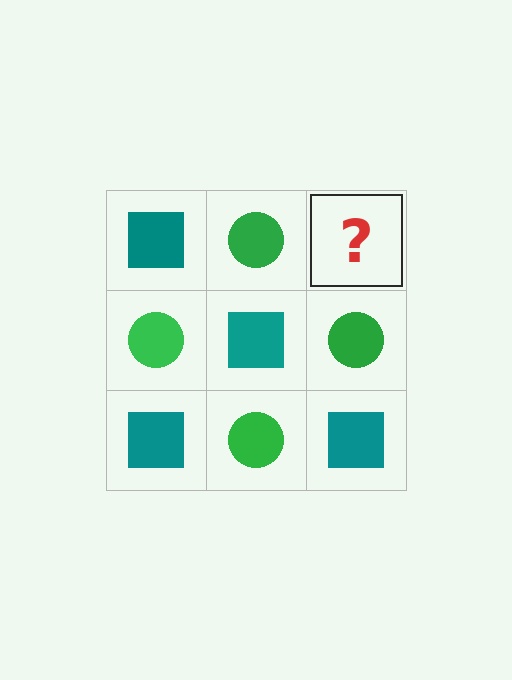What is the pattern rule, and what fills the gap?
The rule is that it alternates teal square and green circle in a checkerboard pattern. The gap should be filled with a teal square.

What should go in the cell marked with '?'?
The missing cell should contain a teal square.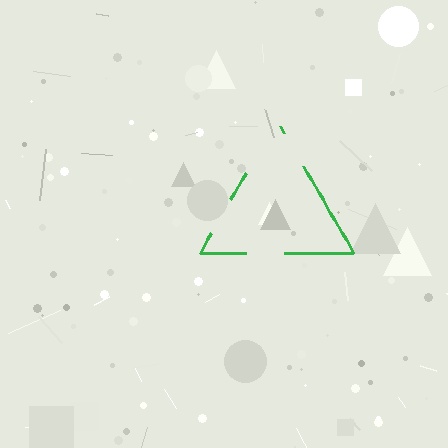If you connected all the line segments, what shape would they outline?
They would outline a triangle.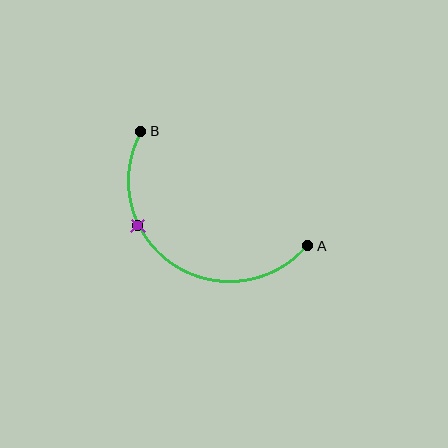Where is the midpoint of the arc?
The arc midpoint is the point on the curve farthest from the straight line joining A and B. It sits below and to the left of that line.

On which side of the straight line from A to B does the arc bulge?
The arc bulges below and to the left of the straight line connecting A and B.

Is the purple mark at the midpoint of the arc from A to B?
No. The purple mark lies on the arc but is closer to endpoint B. The arc midpoint would be at the point on the curve equidistant along the arc from both A and B.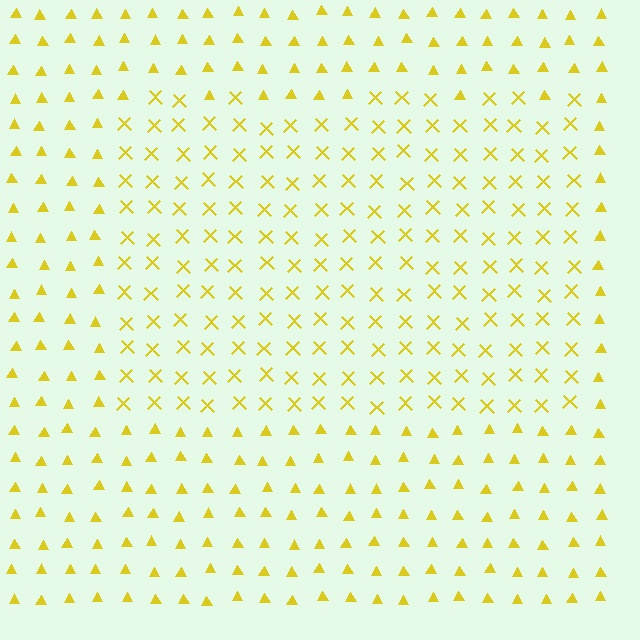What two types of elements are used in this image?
The image uses X marks inside the rectangle region and triangles outside it.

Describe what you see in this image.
The image is filled with small yellow elements arranged in a uniform grid. A rectangle-shaped region contains X marks, while the surrounding area contains triangles. The boundary is defined purely by the change in element shape.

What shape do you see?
I see a rectangle.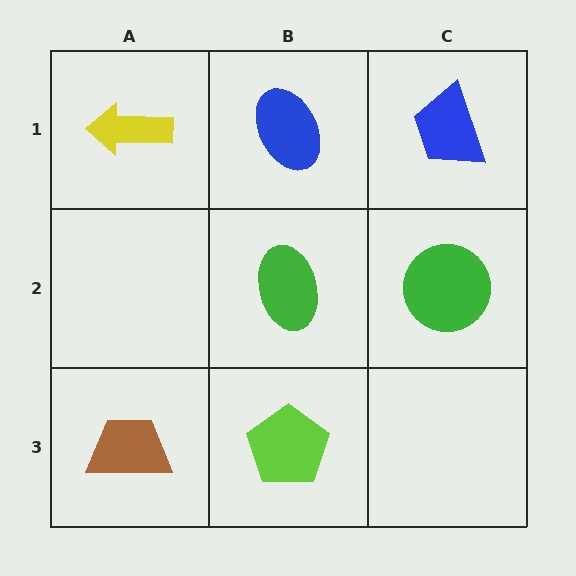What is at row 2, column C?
A green circle.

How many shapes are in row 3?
2 shapes.